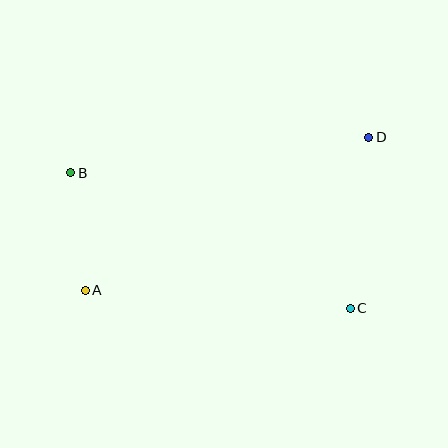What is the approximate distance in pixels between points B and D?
The distance between B and D is approximately 300 pixels.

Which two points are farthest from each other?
Points A and D are farthest from each other.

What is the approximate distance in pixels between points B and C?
The distance between B and C is approximately 310 pixels.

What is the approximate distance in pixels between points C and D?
The distance between C and D is approximately 172 pixels.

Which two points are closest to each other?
Points A and B are closest to each other.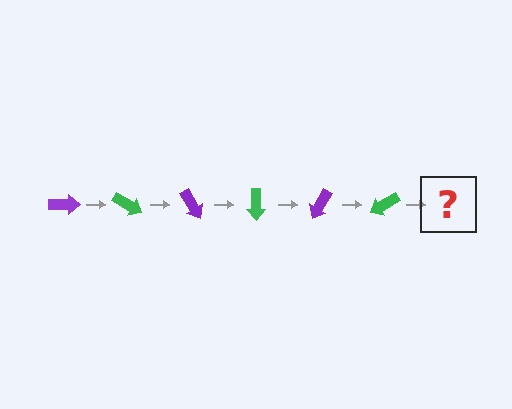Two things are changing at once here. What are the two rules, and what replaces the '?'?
The two rules are that it rotates 30 degrees each step and the color cycles through purple and green. The '?' should be a purple arrow, rotated 180 degrees from the start.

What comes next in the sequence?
The next element should be a purple arrow, rotated 180 degrees from the start.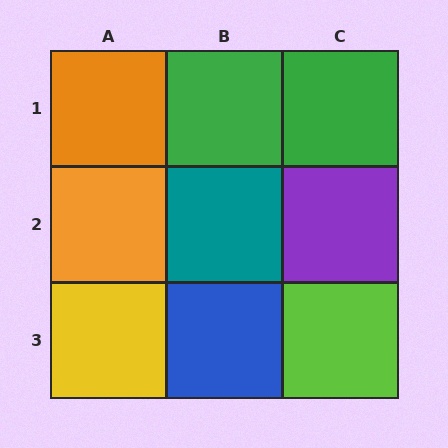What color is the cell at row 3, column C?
Lime.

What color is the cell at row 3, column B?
Blue.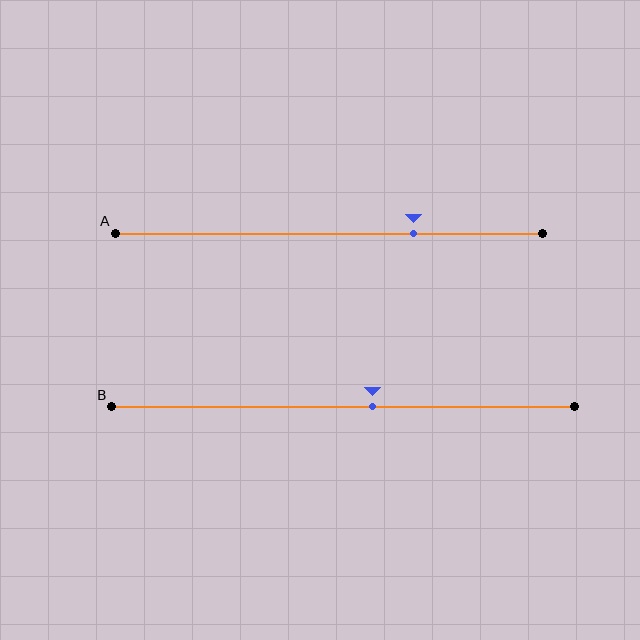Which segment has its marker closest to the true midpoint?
Segment B has its marker closest to the true midpoint.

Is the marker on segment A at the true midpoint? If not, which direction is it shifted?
No, the marker on segment A is shifted to the right by about 20% of the segment length.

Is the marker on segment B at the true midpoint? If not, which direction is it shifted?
No, the marker on segment B is shifted to the right by about 6% of the segment length.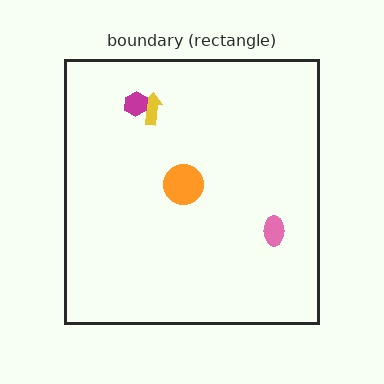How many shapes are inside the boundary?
4 inside, 0 outside.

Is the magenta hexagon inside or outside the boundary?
Inside.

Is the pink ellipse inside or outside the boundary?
Inside.